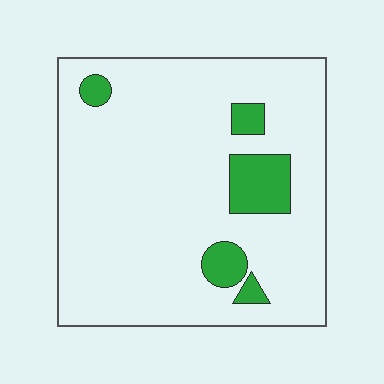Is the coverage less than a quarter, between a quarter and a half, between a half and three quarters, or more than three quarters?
Less than a quarter.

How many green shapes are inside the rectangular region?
5.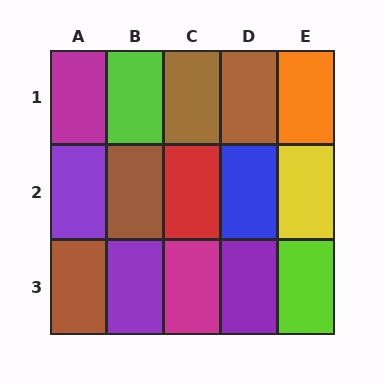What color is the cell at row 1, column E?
Orange.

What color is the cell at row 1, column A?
Magenta.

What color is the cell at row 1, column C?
Brown.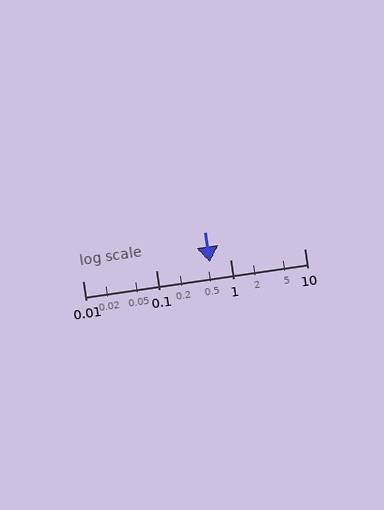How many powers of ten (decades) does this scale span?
The scale spans 3 decades, from 0.01 to 10.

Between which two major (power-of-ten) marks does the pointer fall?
The pointer is between 0.1 and 1.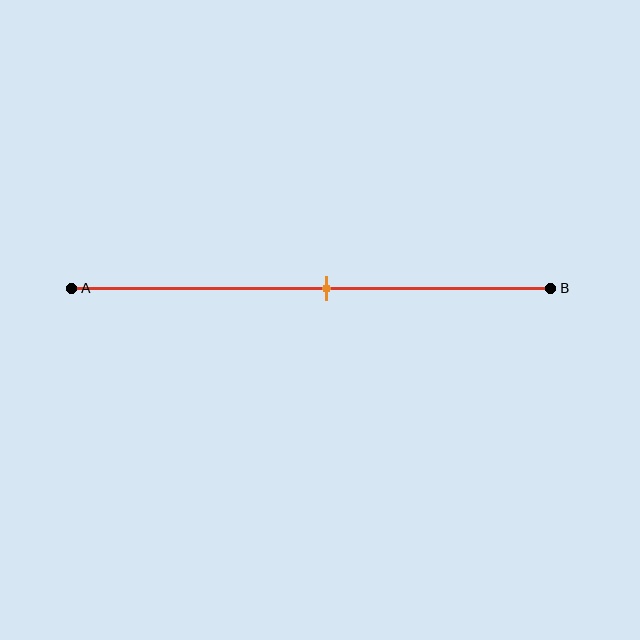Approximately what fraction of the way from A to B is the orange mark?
The orange mark is approximately 55% of the way from A to B.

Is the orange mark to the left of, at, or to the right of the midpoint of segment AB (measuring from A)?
The orange mark is to the right of the midpoint of segment AB.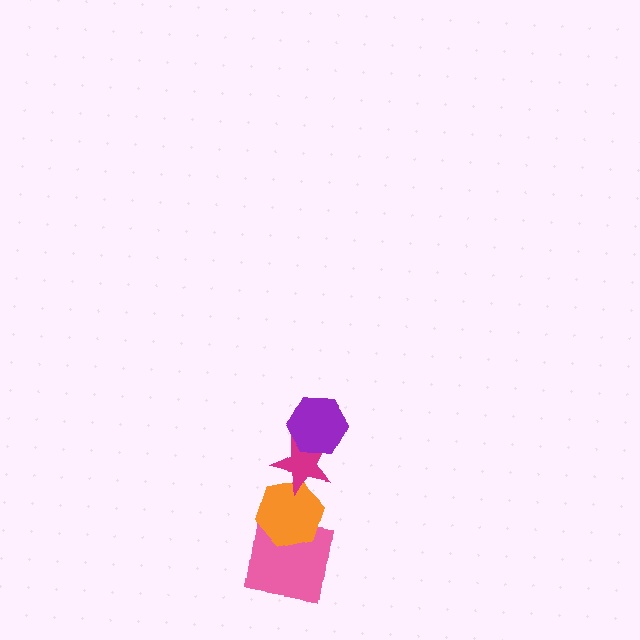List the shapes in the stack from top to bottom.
From top to bottom: the purple hexagon, the magenta star, the orange hexagon, the pink square.